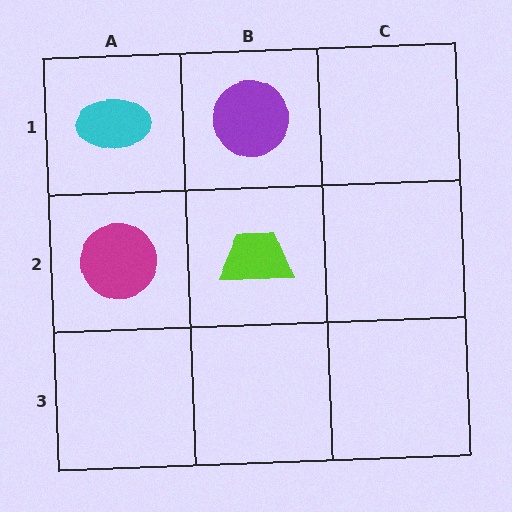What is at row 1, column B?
A purple circle.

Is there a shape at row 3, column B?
No, that cell is empty.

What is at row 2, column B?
A lime trapezoid.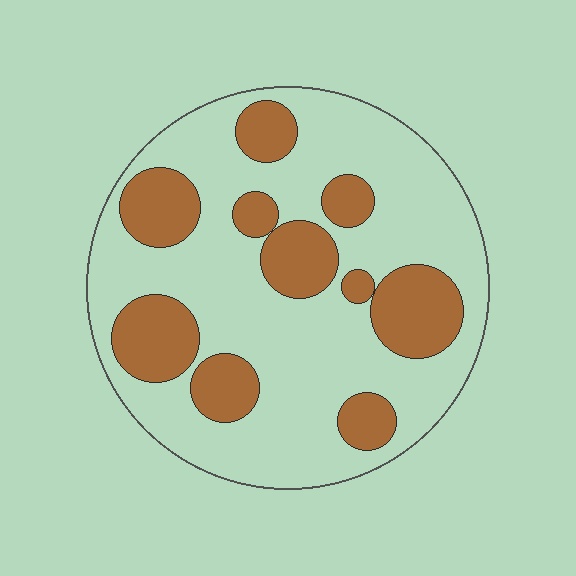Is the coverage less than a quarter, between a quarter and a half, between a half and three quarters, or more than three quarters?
Between a quarter and a half.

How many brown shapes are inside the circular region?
10.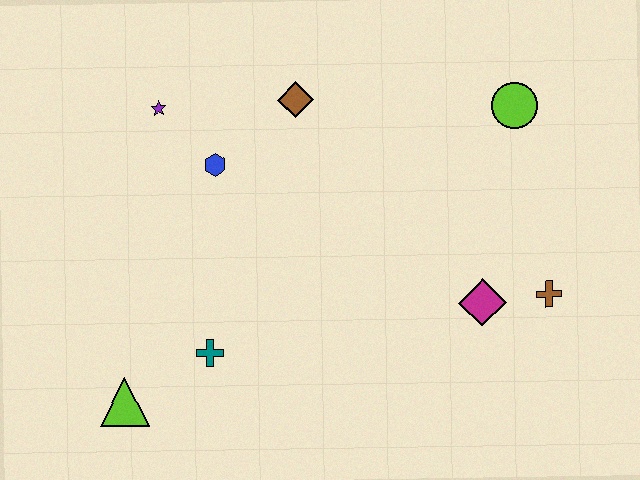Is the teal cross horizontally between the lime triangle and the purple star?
No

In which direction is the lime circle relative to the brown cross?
The lime circle is above the brown cross.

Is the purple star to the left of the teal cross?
Yes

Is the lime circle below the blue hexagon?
No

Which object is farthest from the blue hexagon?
The brown cross is farthest from the blue hexagon.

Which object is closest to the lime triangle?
The teal cross is closest to the lime triangle.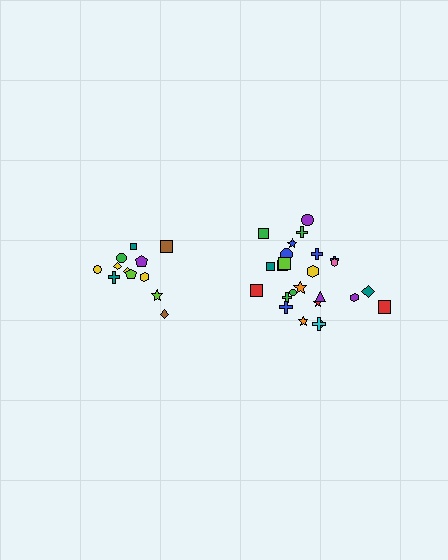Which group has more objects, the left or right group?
The right group.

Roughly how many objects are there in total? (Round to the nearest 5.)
Roughly 35 objects in total.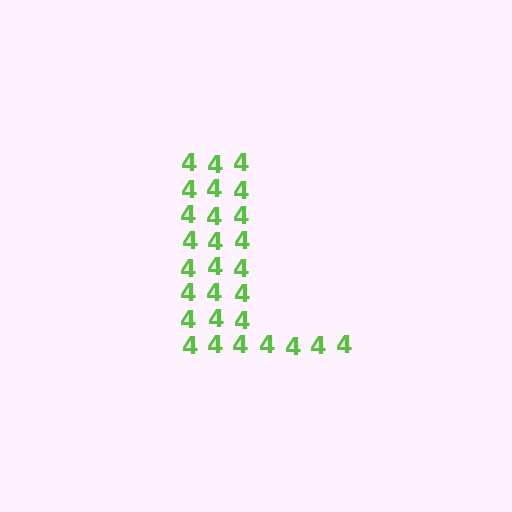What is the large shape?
The large shape is the letter L.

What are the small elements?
The small elements are digit 4's.